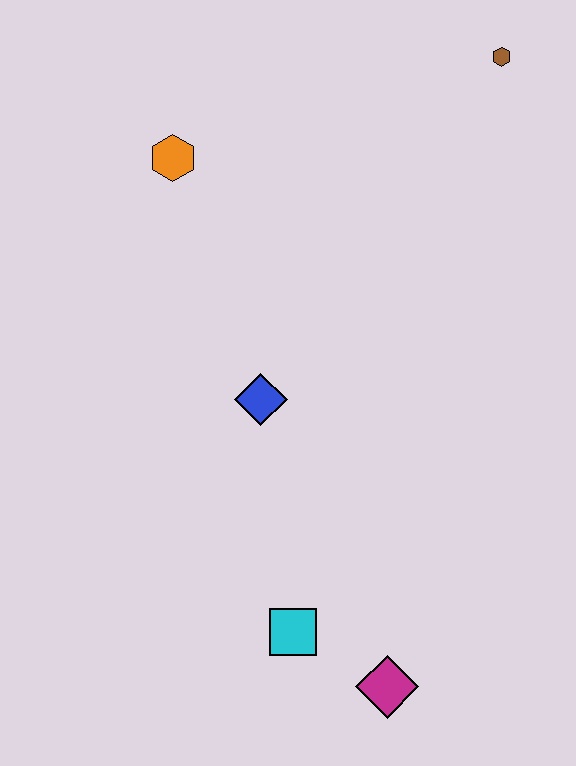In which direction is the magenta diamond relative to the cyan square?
The magenta diamond is to the right of the cyan square.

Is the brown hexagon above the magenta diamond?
Yes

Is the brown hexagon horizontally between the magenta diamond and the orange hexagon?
No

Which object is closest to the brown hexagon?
The orange hexagon is closest to the brown hexagon.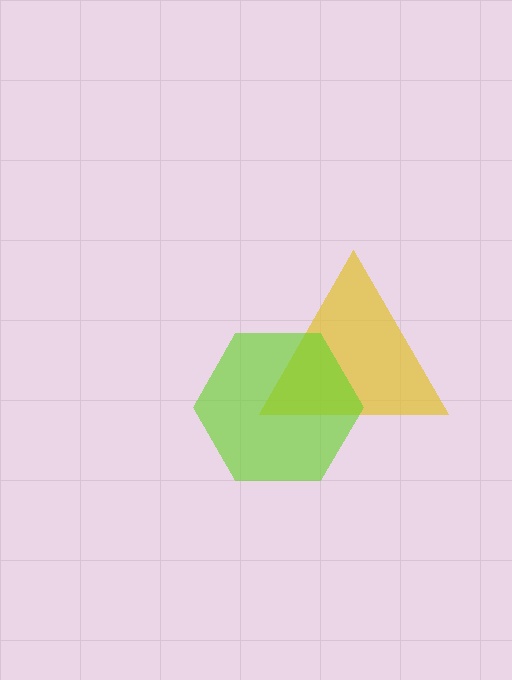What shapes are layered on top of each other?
The layered shapes are: a yellow triangle, a lime hexagon.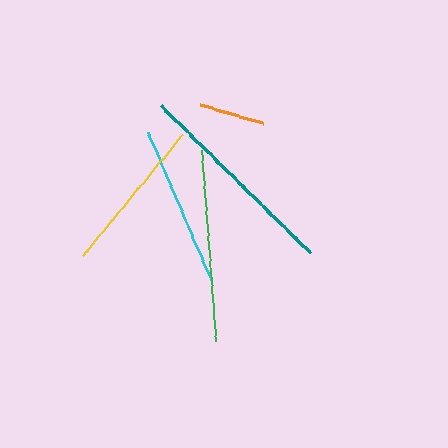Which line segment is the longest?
The teal line is the longest at approximately 210 pixels.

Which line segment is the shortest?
The orange line is the shortest at approximately 66 pixels.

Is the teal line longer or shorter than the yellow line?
The teal line is longer than the yellow line.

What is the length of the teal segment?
The teal segment is approximately 210 pixels long.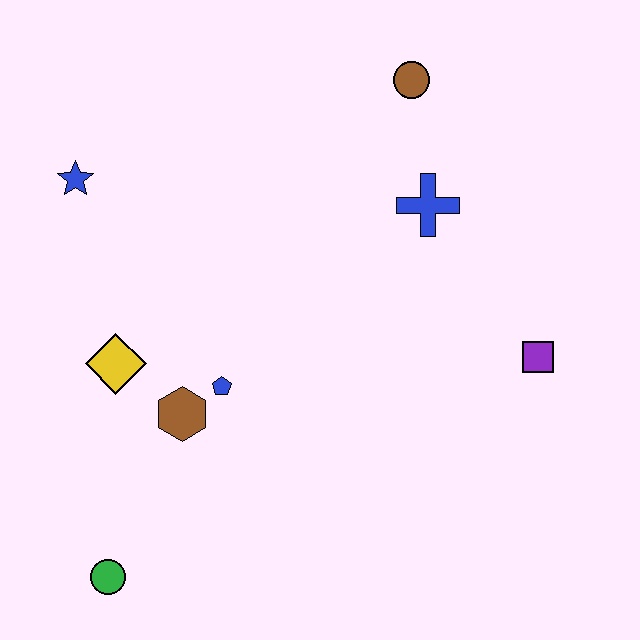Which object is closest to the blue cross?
The brown circle is closest to the blue cross.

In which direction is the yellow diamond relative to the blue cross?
The yellow diamond is to the left of the blue cross.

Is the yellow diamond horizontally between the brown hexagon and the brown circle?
No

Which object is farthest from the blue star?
The purple square is farthest from the blue star.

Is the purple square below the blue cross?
Yes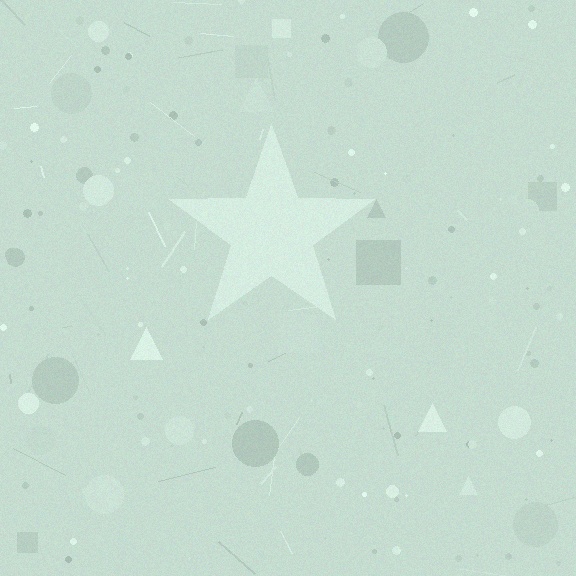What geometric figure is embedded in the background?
A star is embedded in the background.